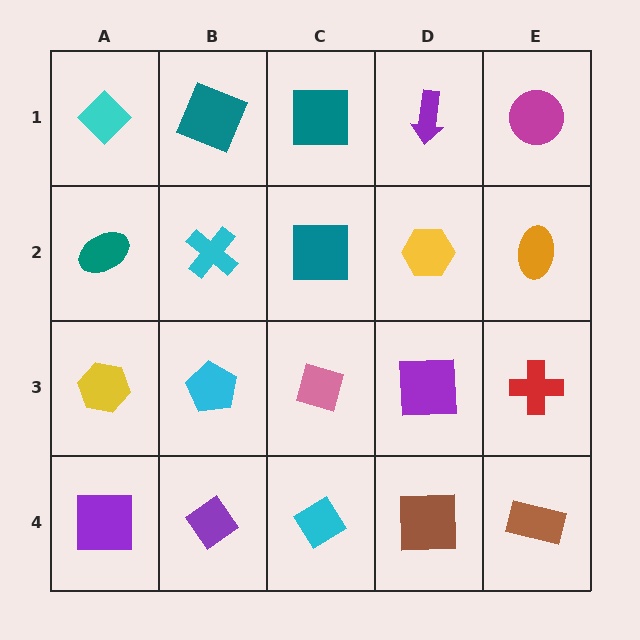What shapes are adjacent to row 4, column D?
A purple square (row 3, column D), a cyan diamond (row 4, column C), a brown rectangle (row 4, column E).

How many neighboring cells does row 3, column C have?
4.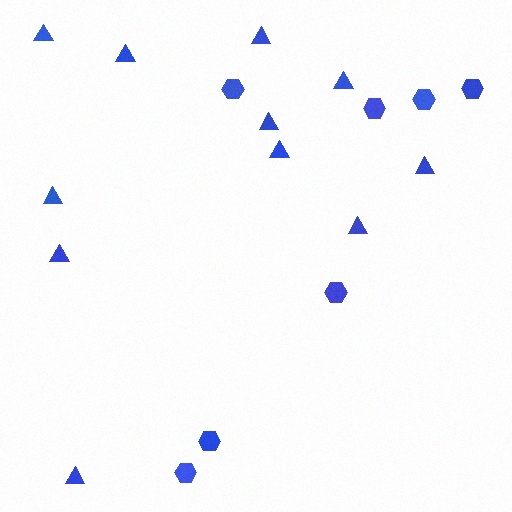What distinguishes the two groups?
There are 2 groups: one group of triangles (11) and one group of hexagons (7).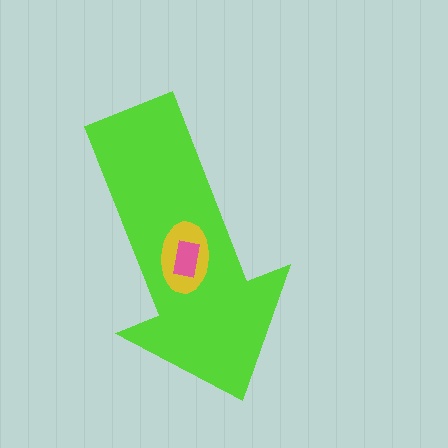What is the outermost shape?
The lime arrow.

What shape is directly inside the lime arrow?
The yellow ellipse.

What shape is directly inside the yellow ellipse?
The pink rectangle.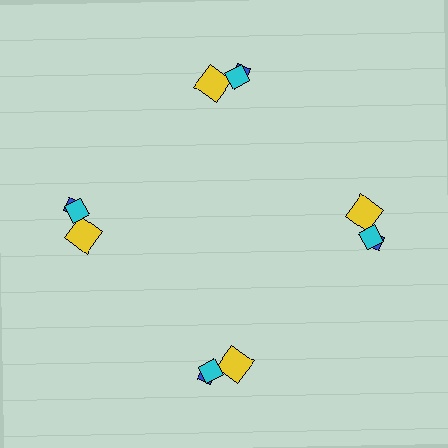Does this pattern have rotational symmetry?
Yes, this pattern has 4-fold rotational symmetry. It looks the same after rotating 90 degrees around the center.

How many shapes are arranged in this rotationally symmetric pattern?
There are 12 shapes, arranged in 4 groups of 3.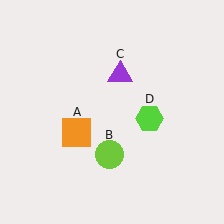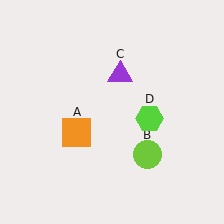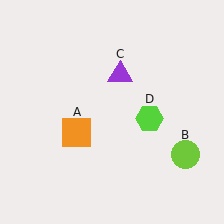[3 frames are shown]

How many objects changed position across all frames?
1 object changed position: lime circle (object B).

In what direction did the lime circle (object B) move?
The lime circle (object B) moved right.